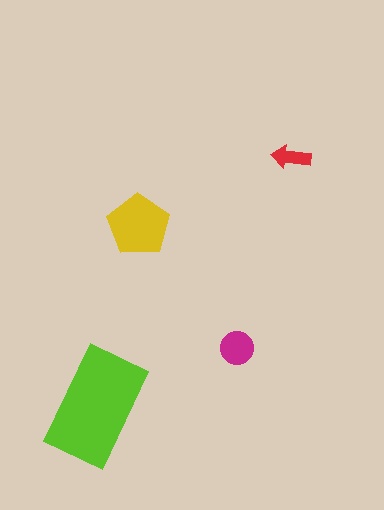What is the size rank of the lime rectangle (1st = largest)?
1st.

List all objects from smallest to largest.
The red arrow, the magenta circle, the yellow pentagon, the lime rectangle.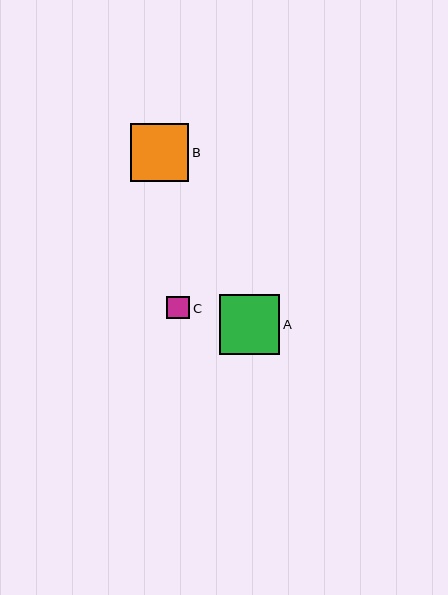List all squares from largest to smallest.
From largest to smallest: A, B, C.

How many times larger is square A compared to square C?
Square A is approximately 2.7 times the size of square C.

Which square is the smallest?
Square C is the smallest with a size of approximately 23 pixels.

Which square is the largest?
Square A is the largest with a size of approximately 61 pixels.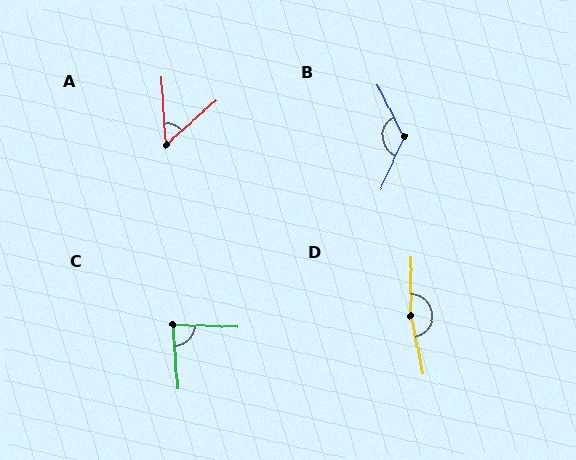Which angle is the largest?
D, at approximately 167 degrees.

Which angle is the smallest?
A, at approximately 51 degrees.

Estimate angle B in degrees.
Approximately 129 degrees.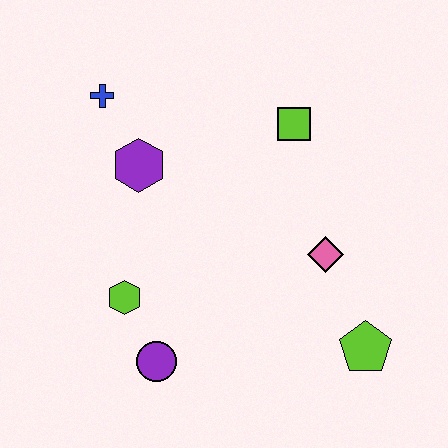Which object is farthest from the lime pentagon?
The blue cross is farthest from the lime pentagon.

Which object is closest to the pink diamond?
The lime pentagon is closest to the pink diamond.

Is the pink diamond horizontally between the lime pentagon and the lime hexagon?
Yes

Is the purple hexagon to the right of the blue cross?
Yes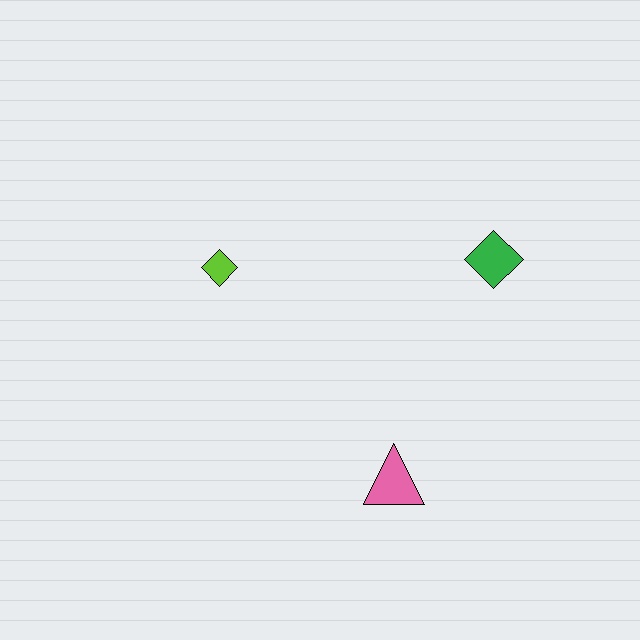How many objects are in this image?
There are 3 objects.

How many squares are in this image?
There are no squares.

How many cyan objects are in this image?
There are no cyan objects.